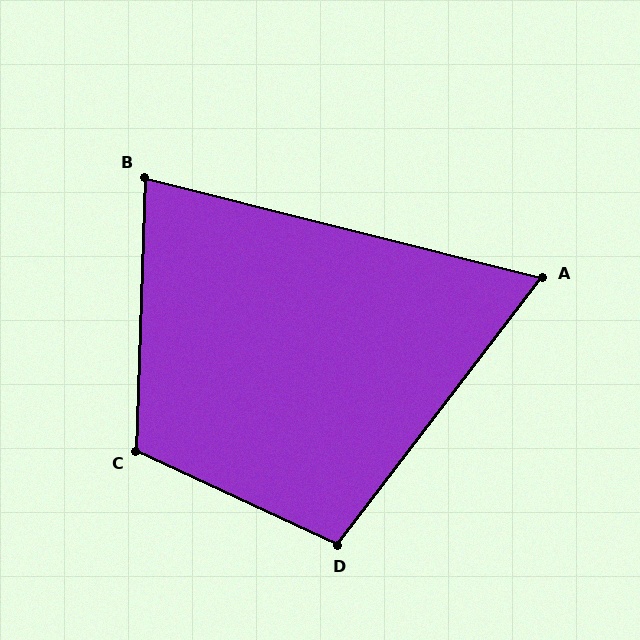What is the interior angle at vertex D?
Approximately 102 degrees (obtuse).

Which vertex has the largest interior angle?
C, at approximately 113 degrees.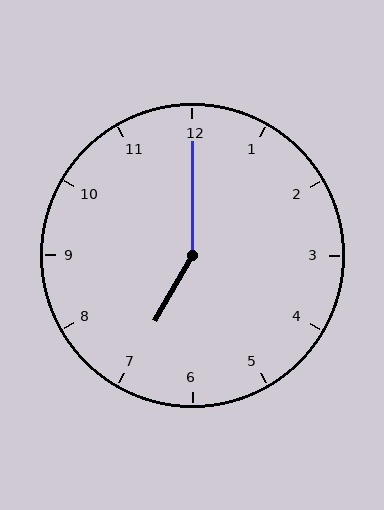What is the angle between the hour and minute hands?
Approximately 150 degrees.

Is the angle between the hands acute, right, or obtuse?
It is obtuse.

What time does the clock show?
7:00.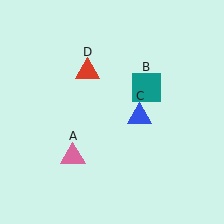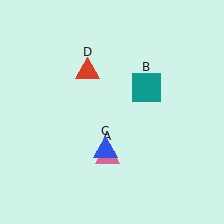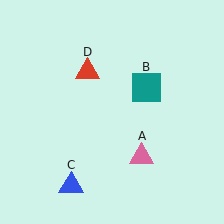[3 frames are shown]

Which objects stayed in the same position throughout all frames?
Teal square (object B) and red triangle (object D) remained stationary.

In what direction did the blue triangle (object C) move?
The blue triangle (object C) moved down and to the left.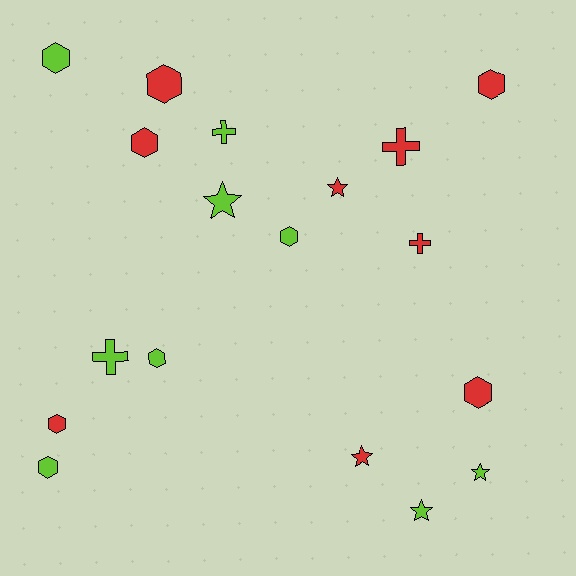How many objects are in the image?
There are 18 objects.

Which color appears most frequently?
Red, with 9 objects.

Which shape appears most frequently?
Hexagon, with 9 objects.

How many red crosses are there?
There are 2 red crosses.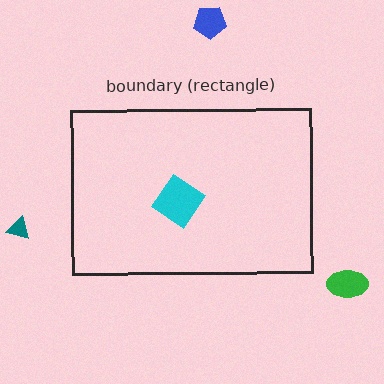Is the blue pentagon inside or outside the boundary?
Outside.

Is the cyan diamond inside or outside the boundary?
Inside.